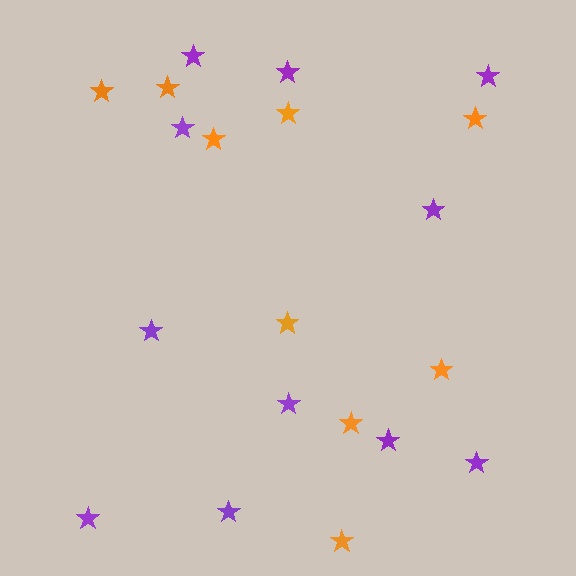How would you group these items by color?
There are 2 groups: one group of purple stars (11) and one group of orange stars (9).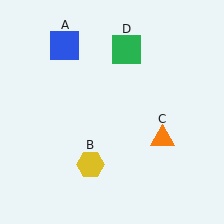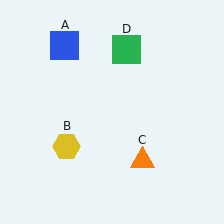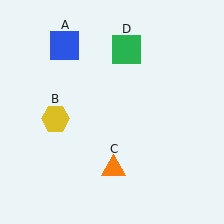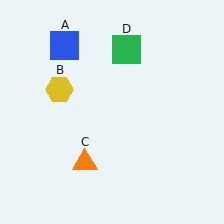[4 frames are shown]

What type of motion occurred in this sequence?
The yellow hexagon (object B), orange triangle (object C) rotated clockwise around the center of the scene.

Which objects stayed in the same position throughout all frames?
Blue square (object A) and green square (object D) remained stationary.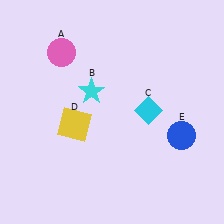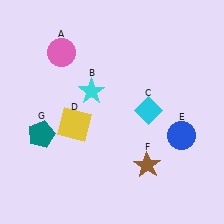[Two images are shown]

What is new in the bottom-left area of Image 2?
A teal pentagon (G) was added in the bottom-left area of Image 2.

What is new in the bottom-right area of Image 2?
A brown star (F) was added in the bottom-right area of Image 2.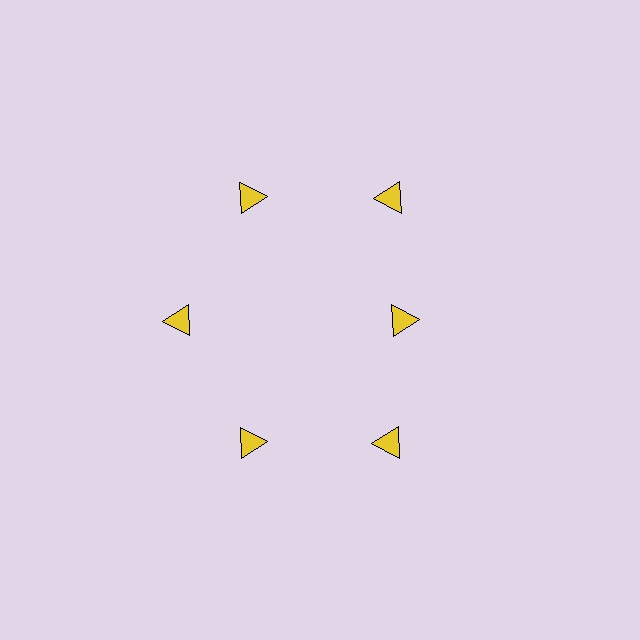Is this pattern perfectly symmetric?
No. The 6 yellow triangles are arranged in a ring, but one element near the 3 o'clock position is pulled inward toward the center, breaking the 6-fold rotational symmetry.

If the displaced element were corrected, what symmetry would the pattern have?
It would have 6-fold rotational symmetry — the pattern would map onto itself every 60 degrees.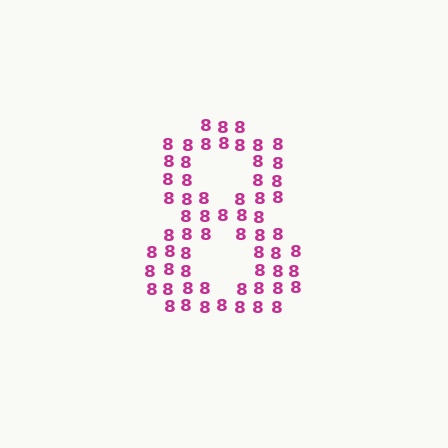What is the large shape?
The large shape is the digit 8.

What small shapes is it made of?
It is made of small digit 8's.